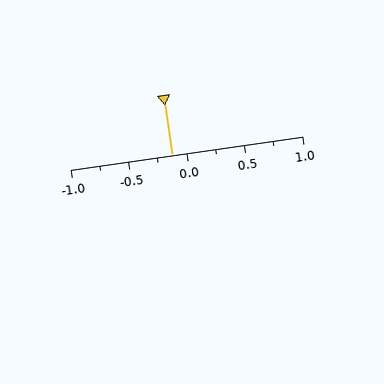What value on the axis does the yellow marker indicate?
The marker indicates approximately -0.12.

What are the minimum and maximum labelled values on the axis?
The axis runs from -1.0 to 1.0.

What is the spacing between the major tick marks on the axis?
The major ticks are spaced 0.5 apart.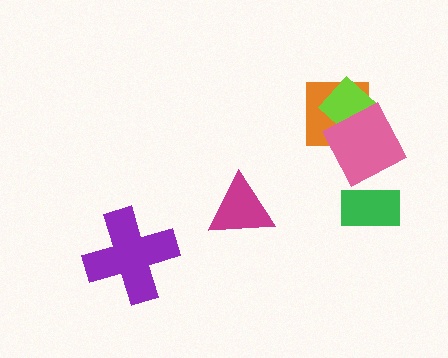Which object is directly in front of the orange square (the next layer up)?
The lime diamond is directly in front of the orange square.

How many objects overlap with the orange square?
2 objects overlap with the orange square.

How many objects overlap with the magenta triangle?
0 objects overlap with the magenta triangle.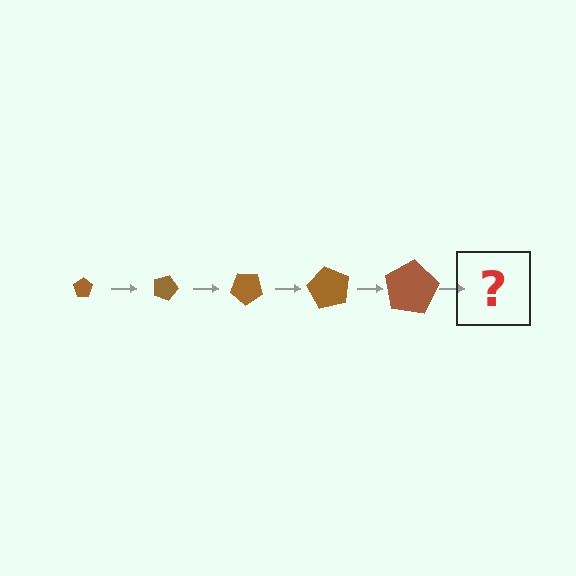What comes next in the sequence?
The next element should be a pentagon, larger than the previous one and rotated 100 degrees from the start.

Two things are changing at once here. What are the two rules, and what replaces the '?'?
The two rules are that the pentagon grows larger each step and it rotates 20 degrees each step. The '?' should be a pentagon, larger than the previous one and rotated 100 degrees from the start.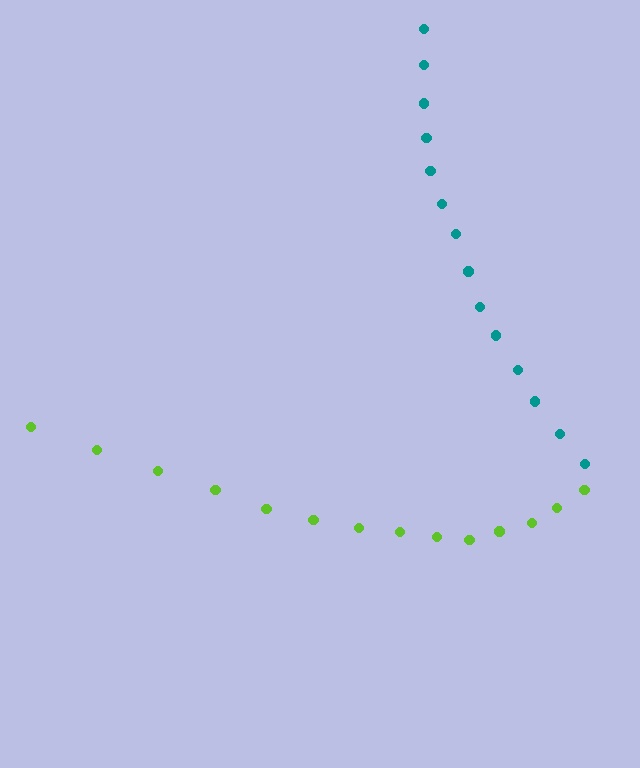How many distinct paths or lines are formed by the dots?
There are 2 distinct paths.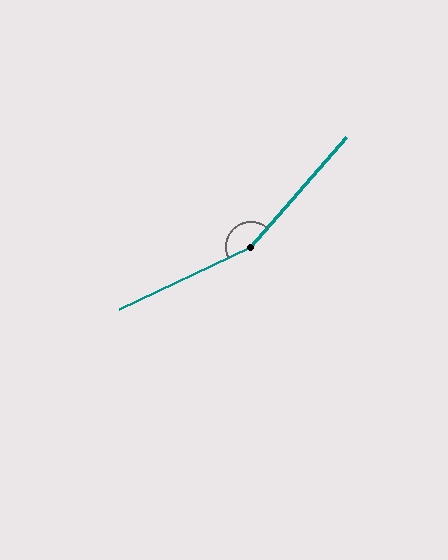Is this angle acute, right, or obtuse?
It is obtuse.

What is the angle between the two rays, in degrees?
Approximately 157 degrees.